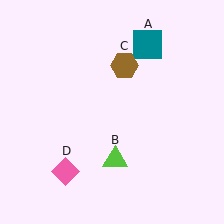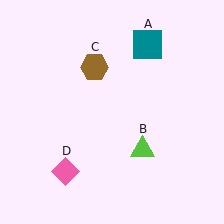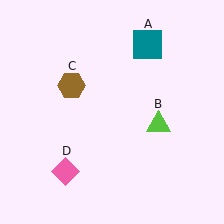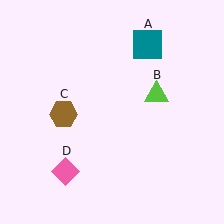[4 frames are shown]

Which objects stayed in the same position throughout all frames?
Teal square (object A) and pink diamond (object D) remained stationary.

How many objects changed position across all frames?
2 objects changed position: lime triangle (object B), brown hexagon (object C).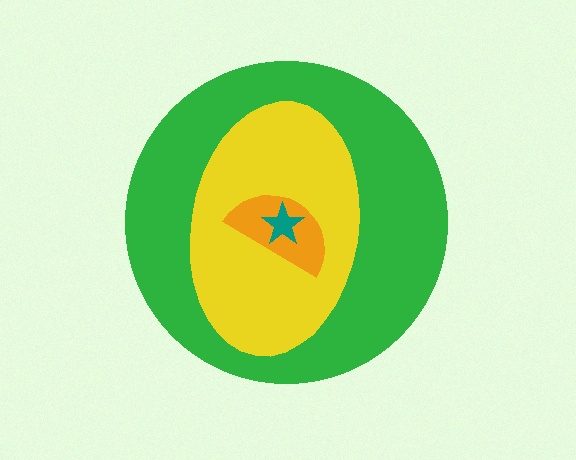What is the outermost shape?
The green circle.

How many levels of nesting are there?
4.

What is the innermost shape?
The teal star.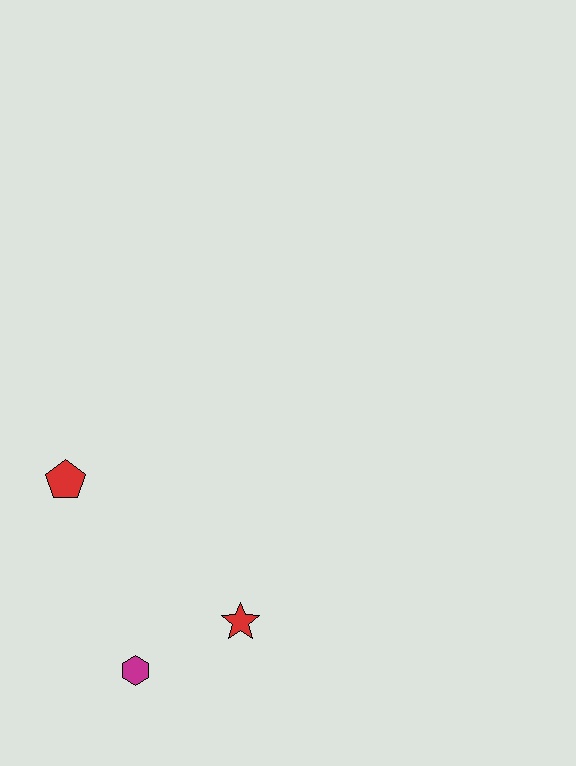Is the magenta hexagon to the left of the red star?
Yes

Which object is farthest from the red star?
The red pentagon is farthest from the red star.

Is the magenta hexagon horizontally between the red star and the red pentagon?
Yes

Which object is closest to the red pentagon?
The magenta hexagon is closest to the red pentagon.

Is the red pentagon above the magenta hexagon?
Yes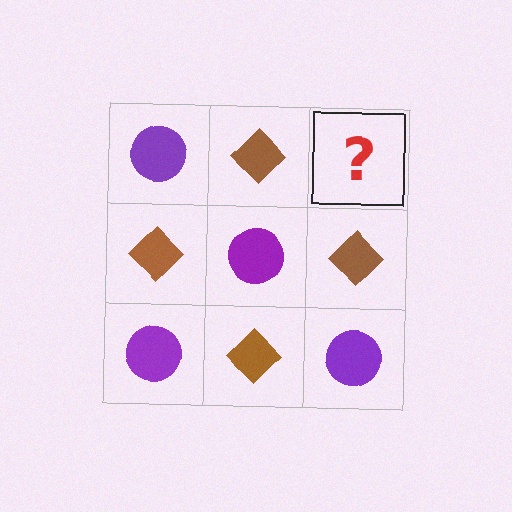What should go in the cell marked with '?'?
The missing cell should contain a purple circle.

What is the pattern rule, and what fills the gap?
The rule is that it alternates purple circle and brown diamond in a checkerboard pattern. The gap should be filled with a purple circle.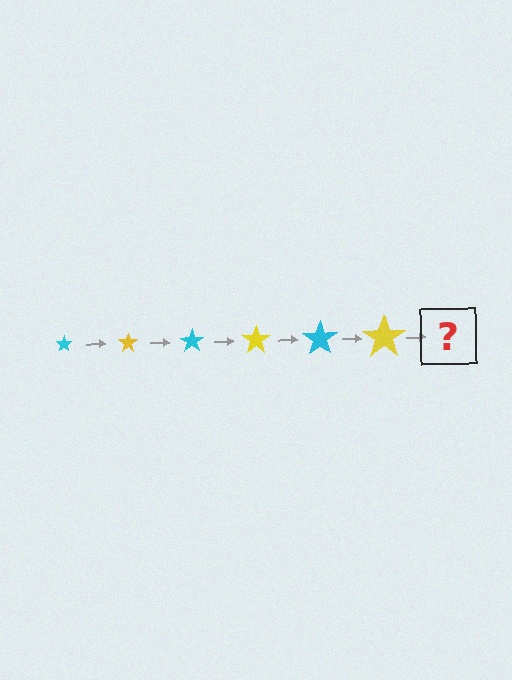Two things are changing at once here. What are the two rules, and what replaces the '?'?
The two rules are that the star grows larger each step and the color cycles through cyan and yellow. The '?' should be a cyan star, larger than the previous one.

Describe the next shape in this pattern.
It should be a cyan star, larger than the previous one.